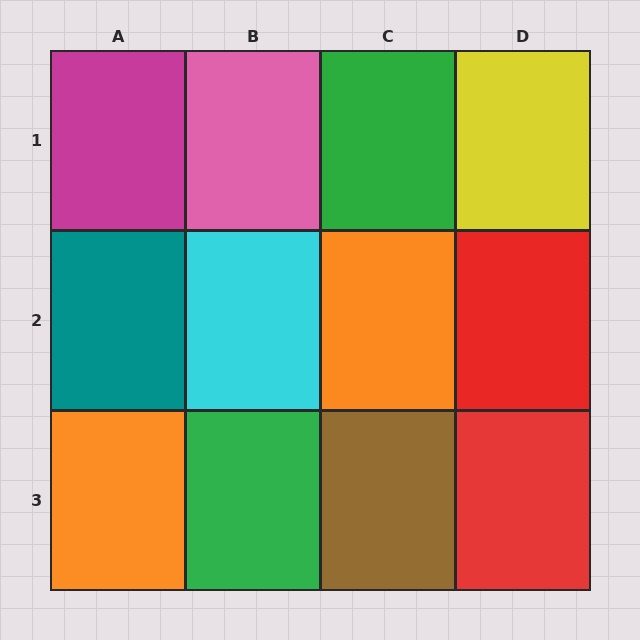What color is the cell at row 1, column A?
Magenta.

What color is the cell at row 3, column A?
Orange.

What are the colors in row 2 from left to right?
Teal, cyan, orange, red.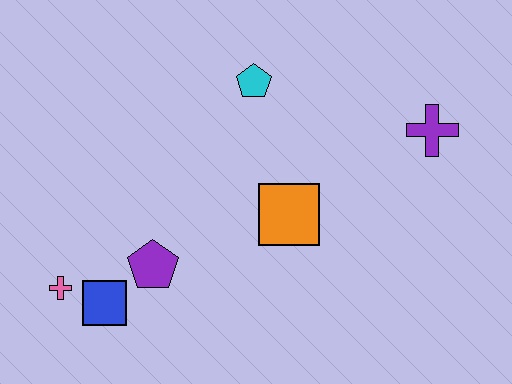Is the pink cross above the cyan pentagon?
No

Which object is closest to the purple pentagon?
The blue square is closest to the purple pentagon.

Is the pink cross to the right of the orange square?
No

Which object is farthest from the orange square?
The pink cross is farthest from the orange square.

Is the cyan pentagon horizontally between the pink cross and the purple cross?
Yes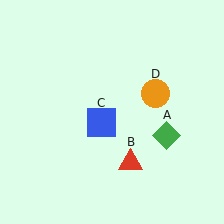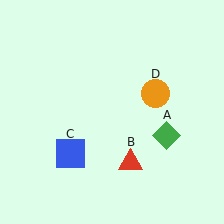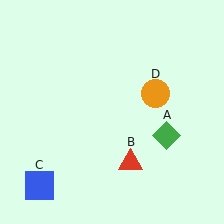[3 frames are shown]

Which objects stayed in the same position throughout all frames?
Green diamond (object A) and red triangle (object B) and orange circle (object D) remained stationary.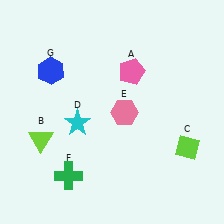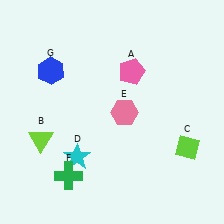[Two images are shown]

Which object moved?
The cyan star (D) moved down.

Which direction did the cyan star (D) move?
The cyan star (D) moved down.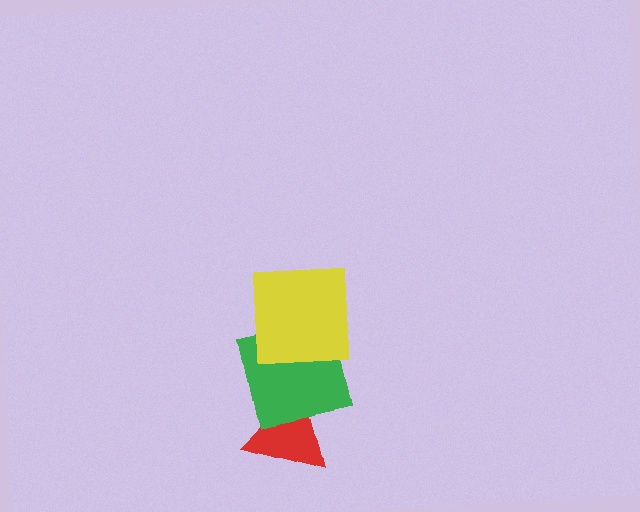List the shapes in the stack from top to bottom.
From top to bottom: the yellow square, the green square, the red triangle.